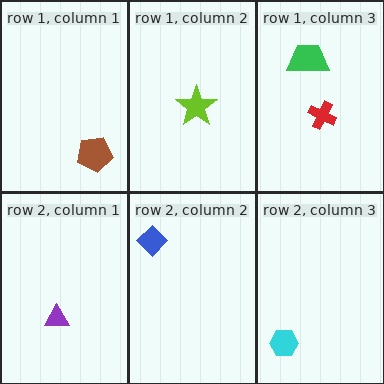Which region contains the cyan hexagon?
The row 2, column 3 region.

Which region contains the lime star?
The row 1, column 2 region.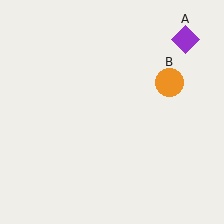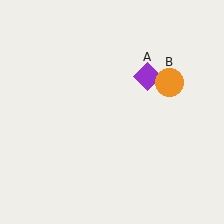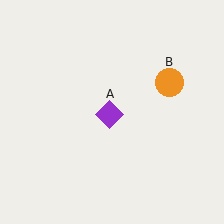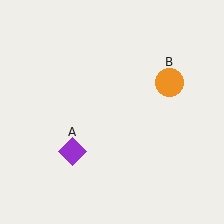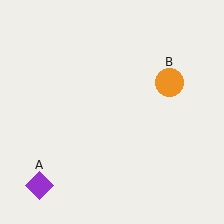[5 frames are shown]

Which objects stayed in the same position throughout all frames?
Orange circle (object B) remained stationary.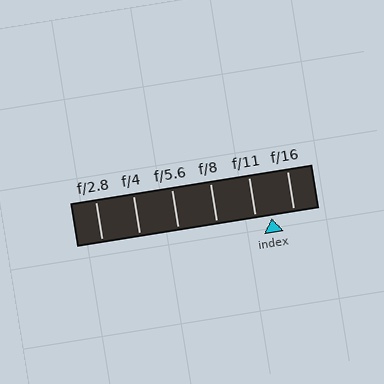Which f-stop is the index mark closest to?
The index mark is closest to f/11.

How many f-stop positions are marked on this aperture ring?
There are 6 f-stop positions marked.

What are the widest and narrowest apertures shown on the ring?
The widest aperture shown is f/2.8 and the narrowest is f/16.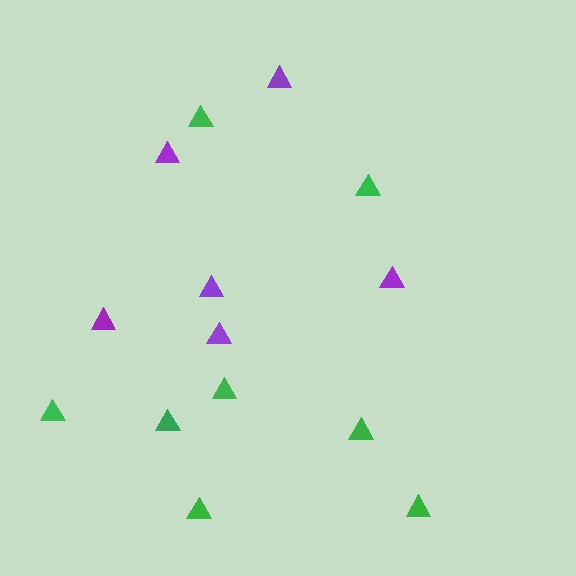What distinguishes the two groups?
There are 2 groups: one group of purple triangles (6) and one group of green triangles (8).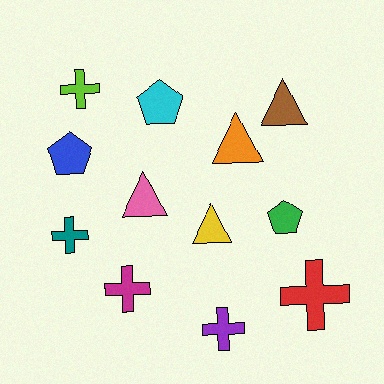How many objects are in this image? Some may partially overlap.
There are 12 objects.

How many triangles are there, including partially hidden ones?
There are 4 triangles.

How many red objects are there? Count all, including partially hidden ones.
There is 1 red object.